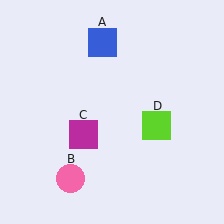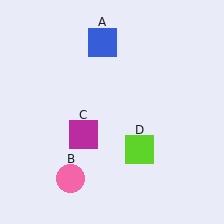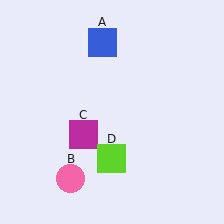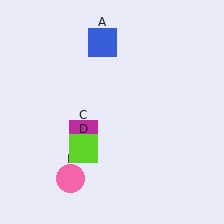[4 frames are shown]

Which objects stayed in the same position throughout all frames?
Blue square (object A) and pink circle (object B) and magenta square (object C) remained stationary.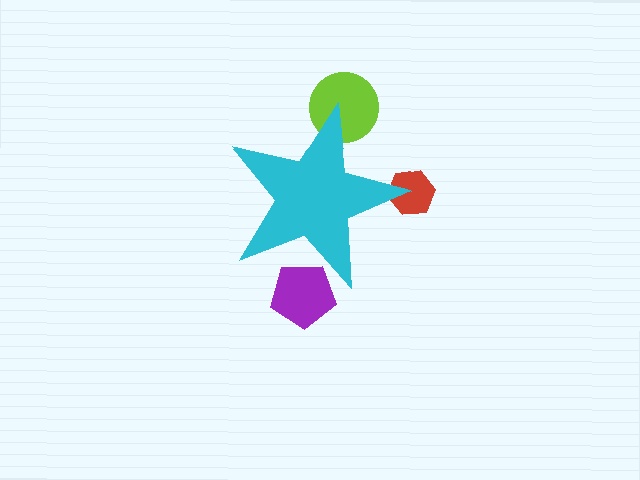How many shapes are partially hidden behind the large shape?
3 shapes are partially hidden.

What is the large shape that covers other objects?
A cyan star.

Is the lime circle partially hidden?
Yes, the lime circle is partially hidden behind the cyan star.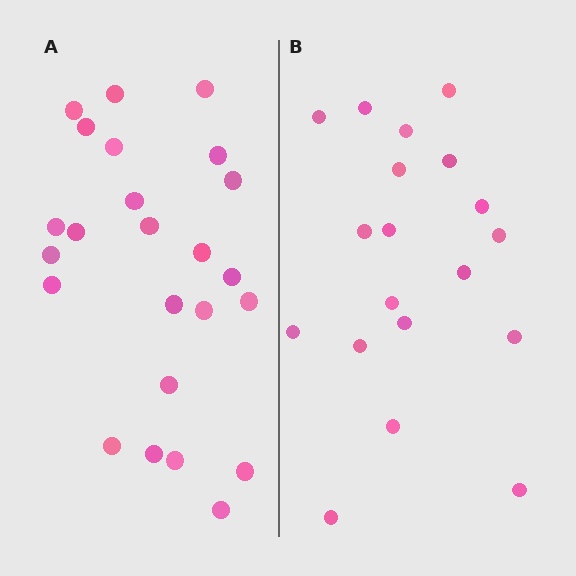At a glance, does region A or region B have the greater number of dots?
Region A (the left region) has more dots.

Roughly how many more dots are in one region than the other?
Region A has about 5 more dots than region B.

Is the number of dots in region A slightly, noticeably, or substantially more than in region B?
Region A has noticeably more, but not dramatically so. The ratio is roughly 1.3 to 1.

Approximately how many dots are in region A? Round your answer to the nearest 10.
About 20 dots. (The exact count is 24, which rounds to 20.)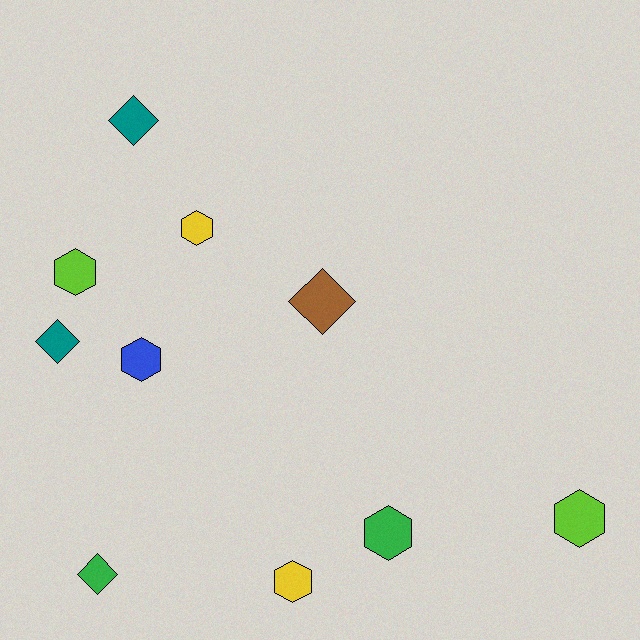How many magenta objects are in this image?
There are no magenta objects.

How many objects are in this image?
There are 10 objects.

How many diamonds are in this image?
There are 4 diamonds.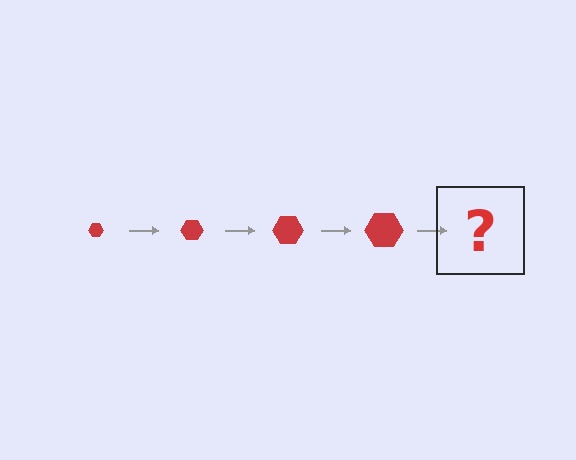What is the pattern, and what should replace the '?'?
The pattern is that the hexagon gets progressively larger each step. The '?' should be a red hexagon, larger than the previous one.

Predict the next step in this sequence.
The next step is a red hexagon, larger than the previous one.